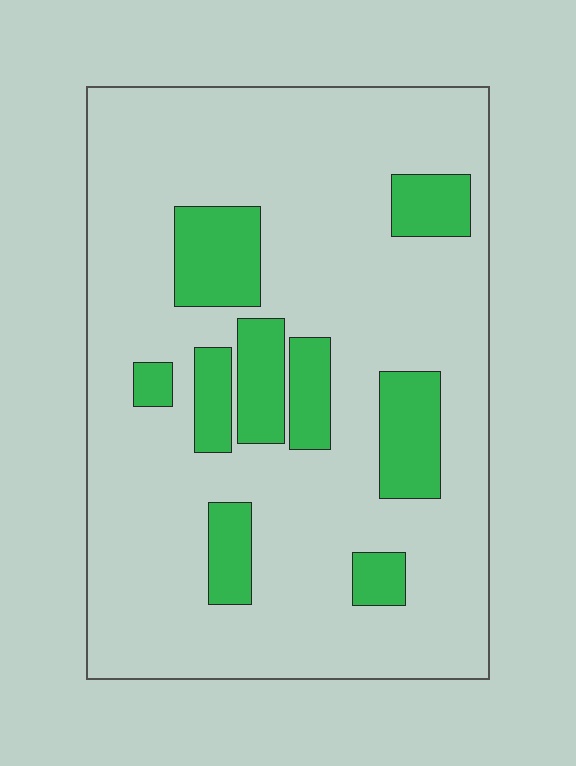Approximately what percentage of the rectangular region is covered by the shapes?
Approximately 20%.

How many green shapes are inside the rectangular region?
9.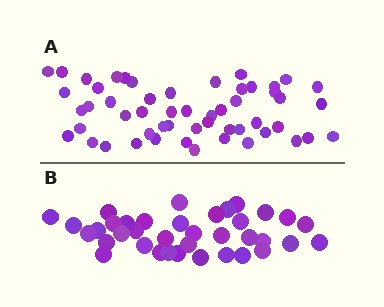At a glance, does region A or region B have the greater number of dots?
Region A (the top region) has more dots.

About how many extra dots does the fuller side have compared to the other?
Region A has approximately 15 more dots than region B.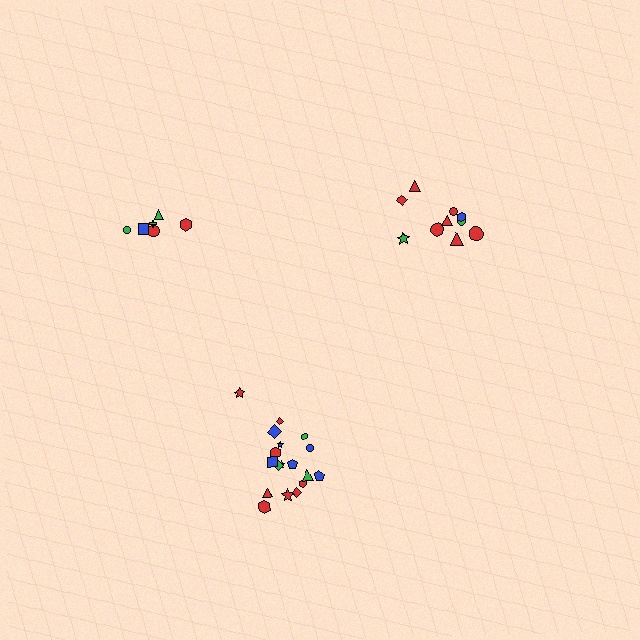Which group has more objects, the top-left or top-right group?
The top-right group.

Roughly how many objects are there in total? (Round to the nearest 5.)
Roughly 35 objects in total.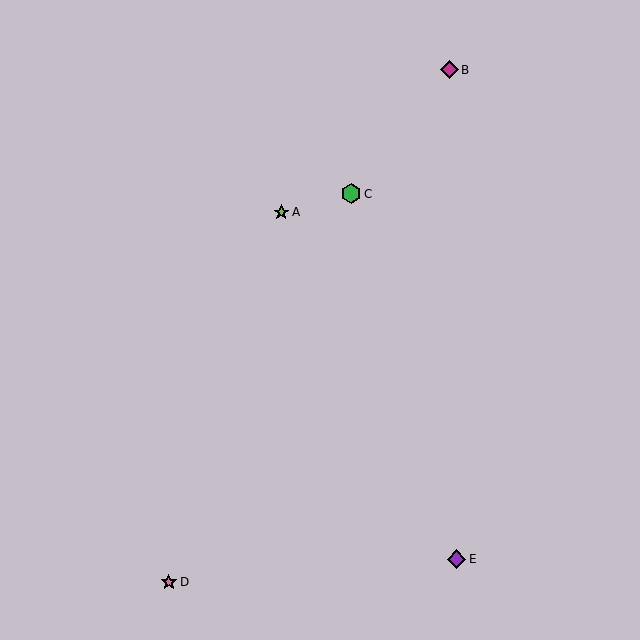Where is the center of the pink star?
The center of the pink star is at (169, 582).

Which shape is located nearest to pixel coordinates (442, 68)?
The magenta diamond (labeled B) at (449, 70) is nearest to that location.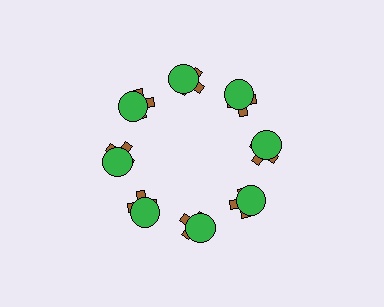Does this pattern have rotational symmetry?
Yes, this pattern has 8-fold rotational symmetry. It looks the same after rotating 45 degrees around the center.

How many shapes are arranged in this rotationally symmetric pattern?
There are 16 shapes, arranged in 8 groups of 2.